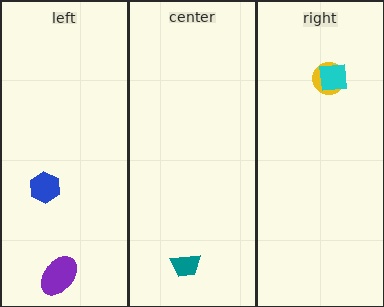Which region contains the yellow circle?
The right region.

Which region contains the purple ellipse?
The left region.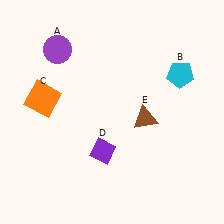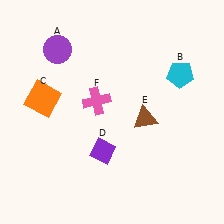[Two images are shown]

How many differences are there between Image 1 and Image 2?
There is 1 difference between the two images.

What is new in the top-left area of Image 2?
A pink cross (F) was added in the top-left area of Image 2.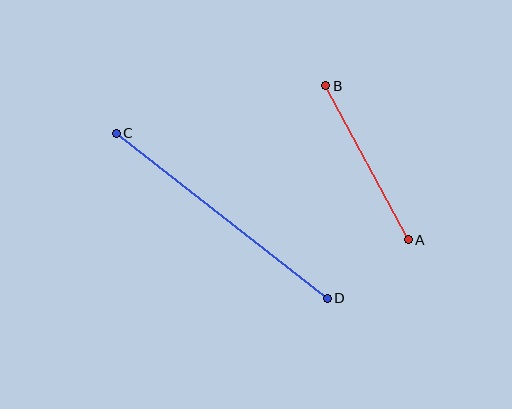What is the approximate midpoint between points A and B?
The midpoint is at approximately (367, 163) pixels.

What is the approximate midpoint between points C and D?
The midpoint is at approximately (222, 216) pixels.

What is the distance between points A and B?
The distance is approximately 175 pixels.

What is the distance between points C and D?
The distance is approximately 268 pixels.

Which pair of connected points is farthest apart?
Points C and D are farthest apart.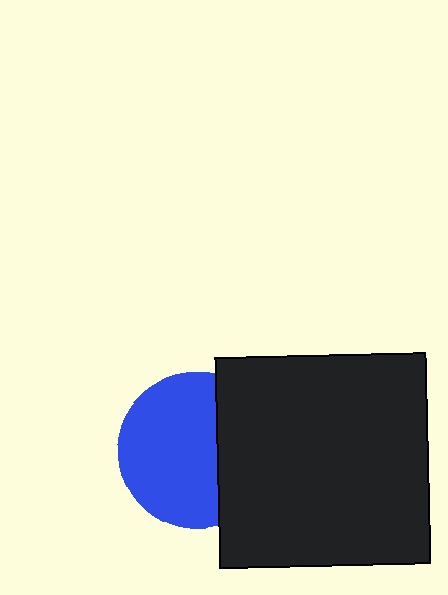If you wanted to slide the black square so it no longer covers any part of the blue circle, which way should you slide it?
Slide it right — that is the most direct way to separate the two shapes.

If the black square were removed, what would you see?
You would see the complete blue circle.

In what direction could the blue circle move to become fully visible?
The blue circle could move left. That would shift it out from behind the black square entirely.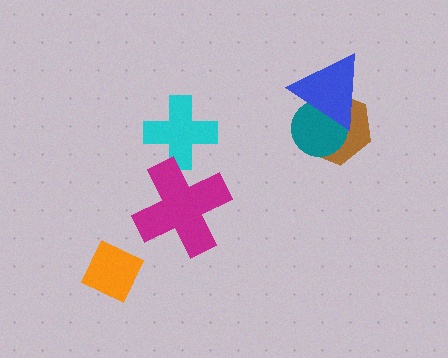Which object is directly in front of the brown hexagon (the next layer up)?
The teal circle is directly in front of the brown hexagon.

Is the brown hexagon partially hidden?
Yes, it is partially covered by another shape.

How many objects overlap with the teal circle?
2 objects overlap with the teal circle.